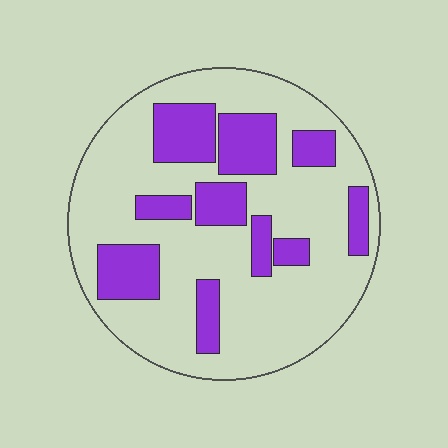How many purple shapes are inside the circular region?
10.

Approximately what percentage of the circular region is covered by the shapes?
Approximately 30%.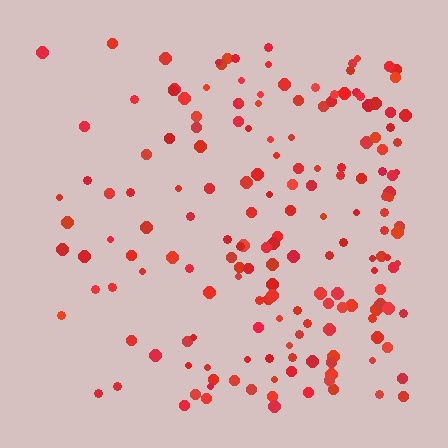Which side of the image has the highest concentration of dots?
The right.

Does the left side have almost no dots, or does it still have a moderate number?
Still a moderate number, just noticeably fewer than the right.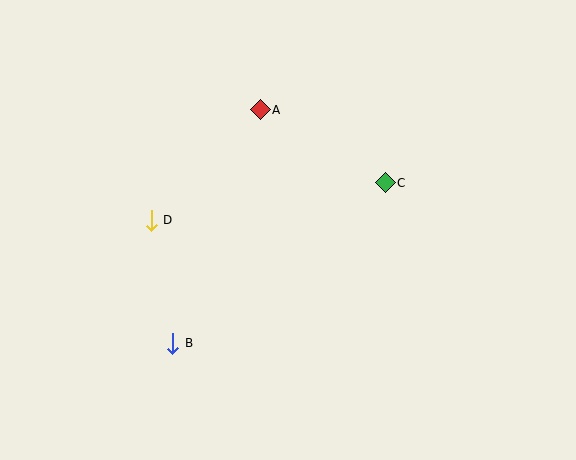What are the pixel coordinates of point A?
Point A is at (260, 110).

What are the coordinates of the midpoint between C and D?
The midpoint between C and D is at (268, 201).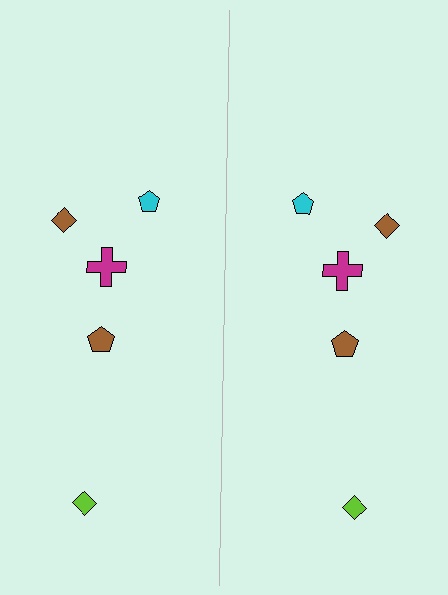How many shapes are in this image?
There are 10 shapes in this image.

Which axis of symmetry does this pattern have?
The pattern has a vertical axis of symmetry running through the center of the image.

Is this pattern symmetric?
Yes, this pattern has bilateral (reflection) symmetry.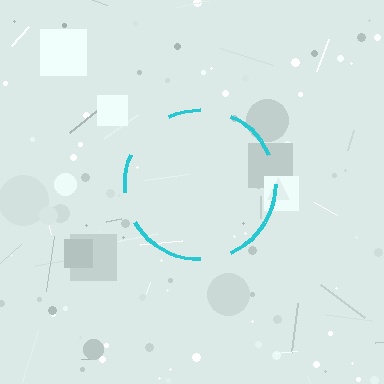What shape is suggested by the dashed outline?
The dashed outline suggests a circle.